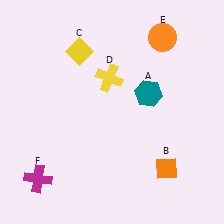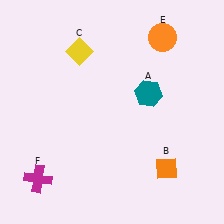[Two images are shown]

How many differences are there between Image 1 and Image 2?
There is 1 difference between the two images.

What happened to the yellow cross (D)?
The yellow cross (D) was removed in Image 2. It was in the top-left area of Image 1.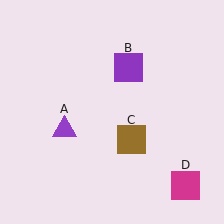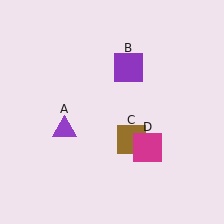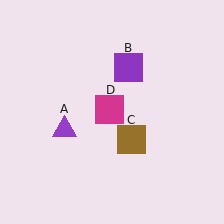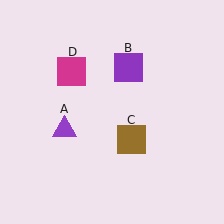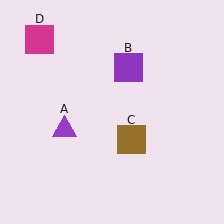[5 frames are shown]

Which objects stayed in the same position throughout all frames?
Purple triangle (object A) and purple square (object B) and brown square (object C) remained stationary.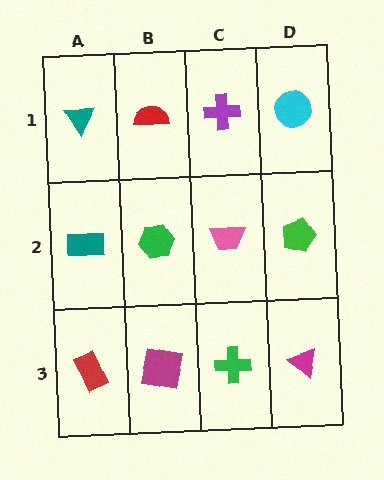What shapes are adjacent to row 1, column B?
A green hexagon (row 2, column B), a teal triangle (row 1, column A), a purple cross (row 1, column C).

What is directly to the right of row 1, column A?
A red semicircle.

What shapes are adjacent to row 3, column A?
A teal rectangle (row 2, column A), a magenta square (row 3, column B).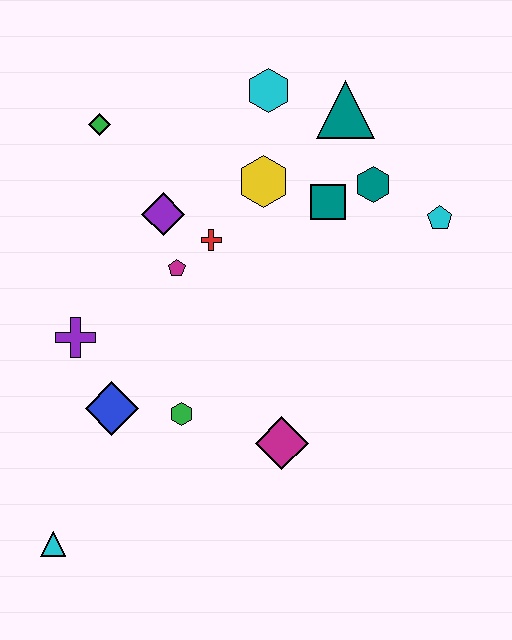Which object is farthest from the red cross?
The cyan triangle is farthest from the red cross.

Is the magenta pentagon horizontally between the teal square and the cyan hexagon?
No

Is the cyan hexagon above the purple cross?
Yes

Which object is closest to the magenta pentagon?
The red cross is closest to the magenta pentagon.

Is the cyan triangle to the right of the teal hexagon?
No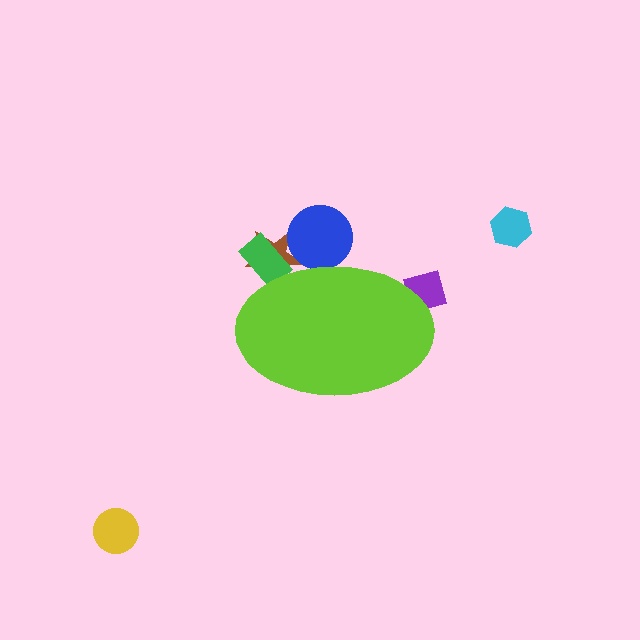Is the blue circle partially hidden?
Yes, the blue circle is partially hidden behind the lime ellipse.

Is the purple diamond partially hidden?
Yes, the purple diamond is partially hidden behind the lime ellipse.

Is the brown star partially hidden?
Yes, the brown star is partially hidden behind the lime ellipse.